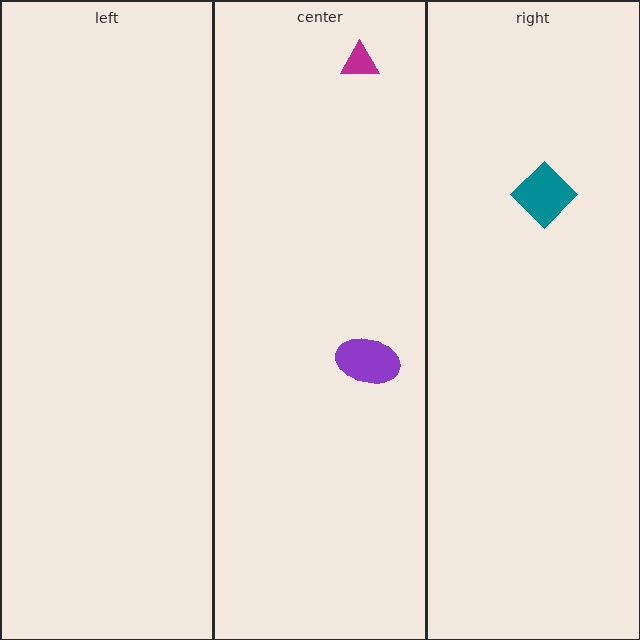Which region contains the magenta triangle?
The center region.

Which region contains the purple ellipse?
The center region.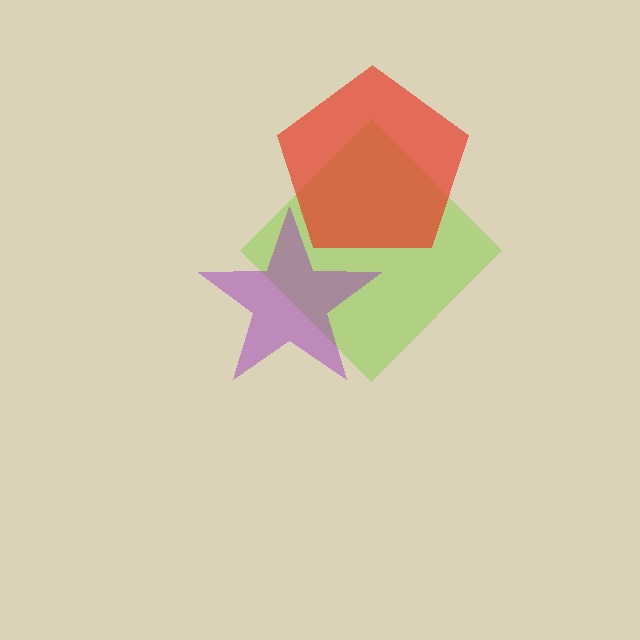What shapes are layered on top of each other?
The layered shapes are: a lime diamond, a red pentagon, a purple star.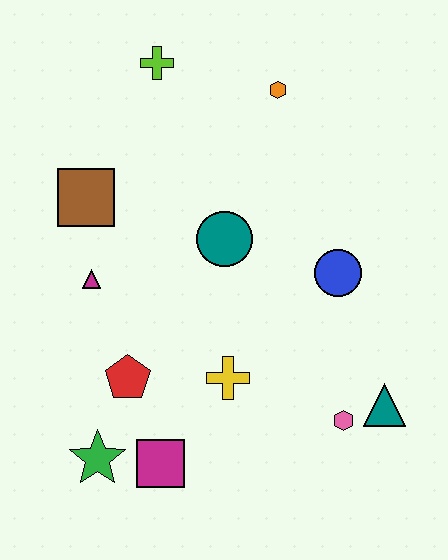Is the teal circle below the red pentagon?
No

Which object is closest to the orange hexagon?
The lime cross is closest to the orange hexagon.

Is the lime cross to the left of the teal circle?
Yes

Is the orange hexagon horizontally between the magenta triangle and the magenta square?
No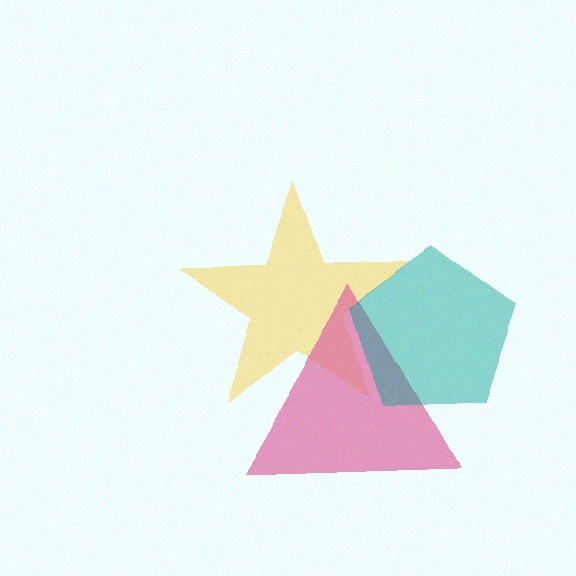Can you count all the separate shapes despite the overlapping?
Yes, there are 3 separate shapes.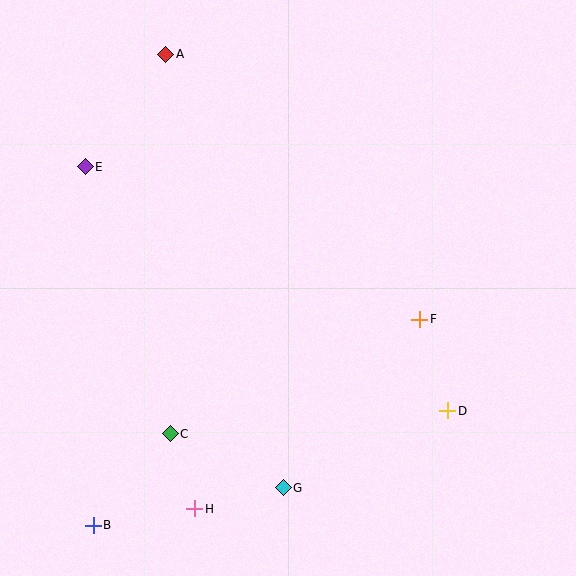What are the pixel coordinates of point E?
Point E is at (85, 167).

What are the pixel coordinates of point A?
Point A is at (165, 54).